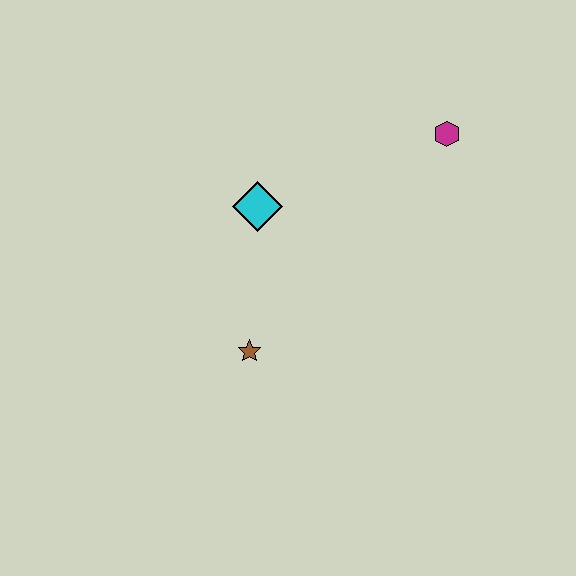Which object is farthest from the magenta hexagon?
The brown star is farthest from the magenta hexagon.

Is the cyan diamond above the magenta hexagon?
No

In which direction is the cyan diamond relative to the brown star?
The cyan diamond is above the brown star.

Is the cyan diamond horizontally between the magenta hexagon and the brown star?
Yes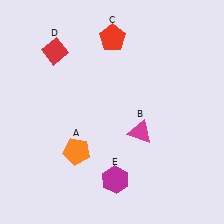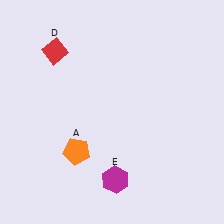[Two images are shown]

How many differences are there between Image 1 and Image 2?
There are 2 differences between the two images.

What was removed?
The red pentagon (C), the magenta triangle (B) were removed in Image 2.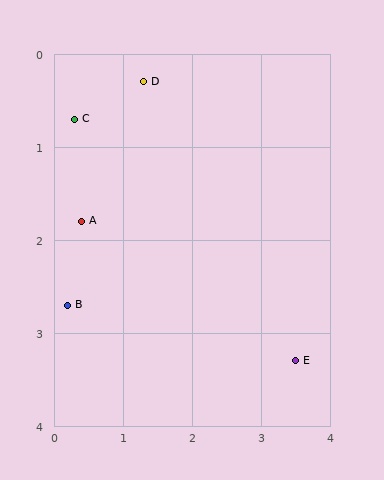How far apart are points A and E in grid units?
Points A and E are about 3.4 grid units apart.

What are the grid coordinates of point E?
Point E is at approximately (3.5, 3.3).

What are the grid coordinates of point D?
Point D is at approximately (1.3, 0.3).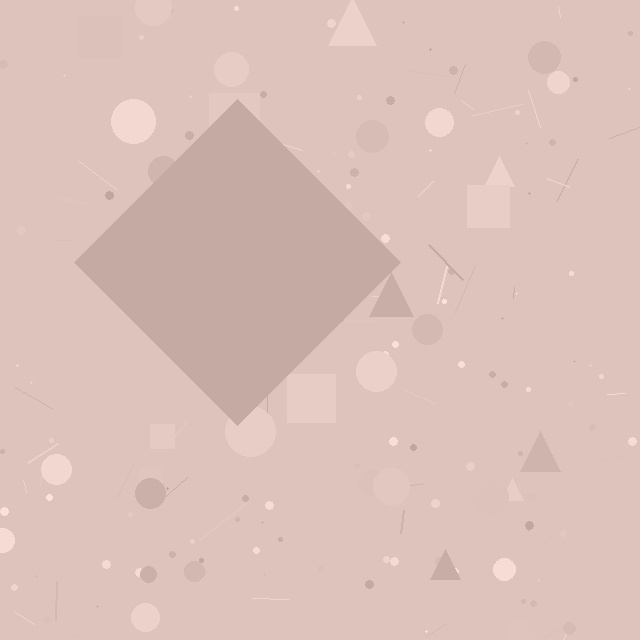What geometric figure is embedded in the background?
A diamond is embedded in the background.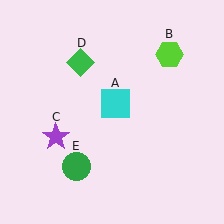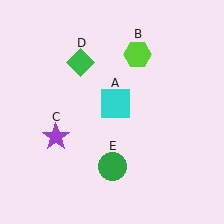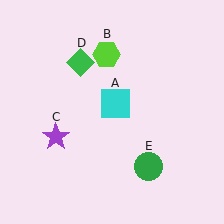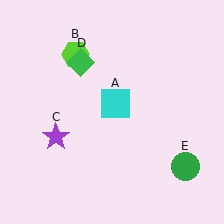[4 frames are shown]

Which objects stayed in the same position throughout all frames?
Cyan square (object A) and purple star (object C) and green diamond (object D) remained stationary.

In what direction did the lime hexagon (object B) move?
The lime hexagon (object B) moved left.